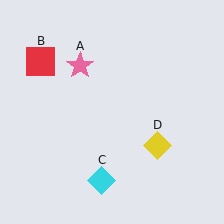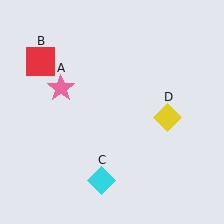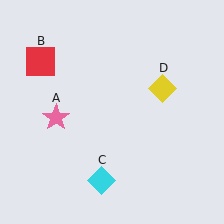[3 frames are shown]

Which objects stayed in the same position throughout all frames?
Red square (object B) and cyan diamond (object C) remained stationary.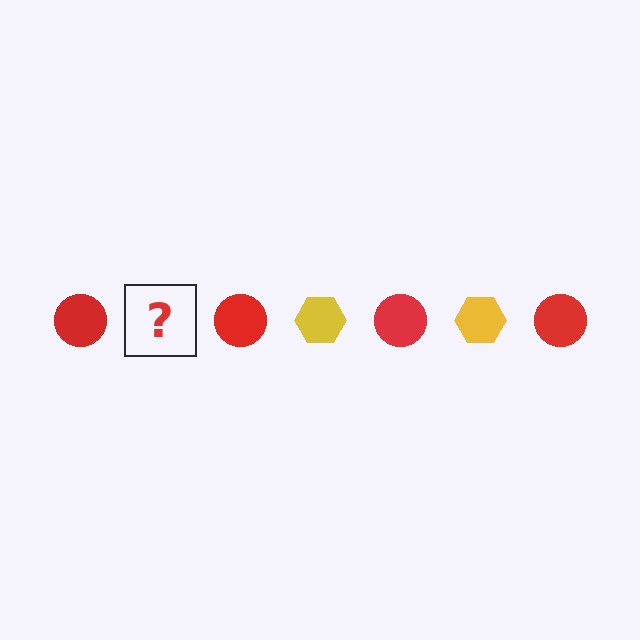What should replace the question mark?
The question mark should be replaced with a yellow hexagon.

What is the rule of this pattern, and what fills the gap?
The rule is that the pattern alternates between red circle and yellow hexagon. The gap should be filled with a yellow hexagon.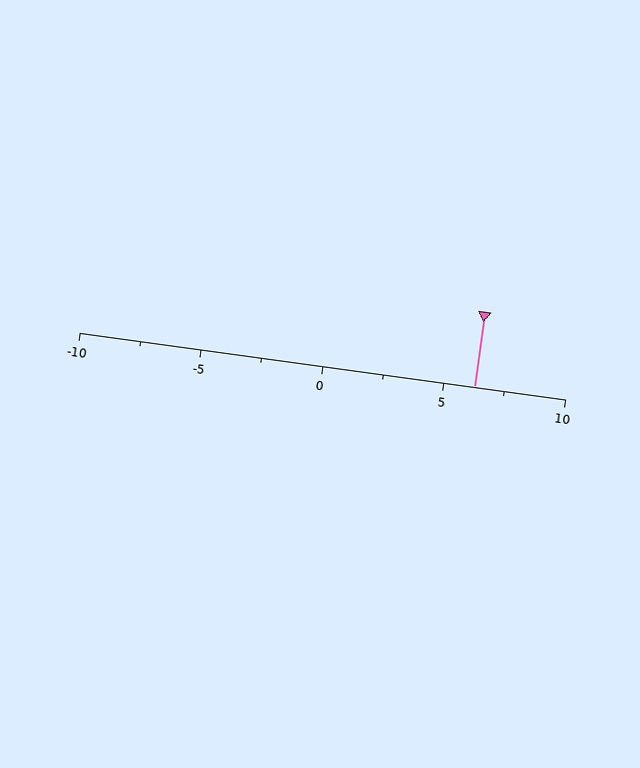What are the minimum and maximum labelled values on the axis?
The axis runs from -10 to 10.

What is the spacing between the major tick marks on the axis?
The major ticks are spaced 5 apart.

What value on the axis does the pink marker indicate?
The marker indicates approximately 6.2.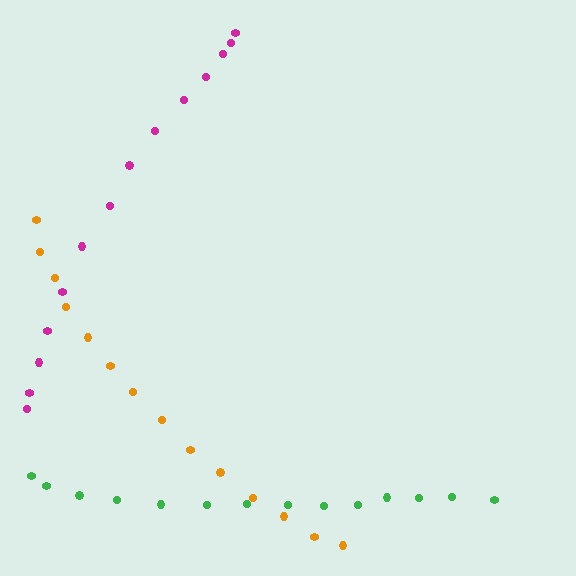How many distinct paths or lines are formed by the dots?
There are 3 distinct paths.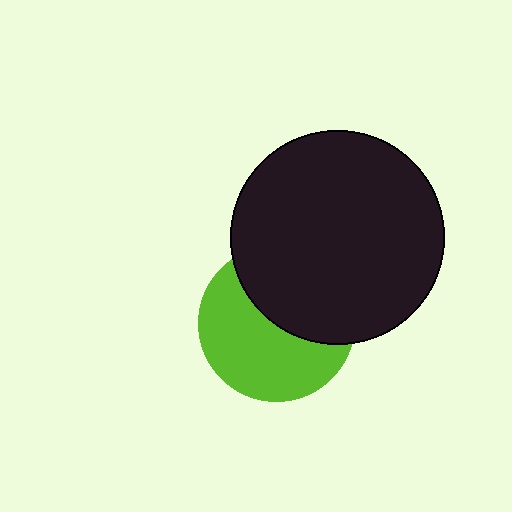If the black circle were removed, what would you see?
You would see the complete lime circle.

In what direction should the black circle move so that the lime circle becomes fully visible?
The black circle should move up. That is the shortest direction to clear the overlap and leave the lime circle fully visible.